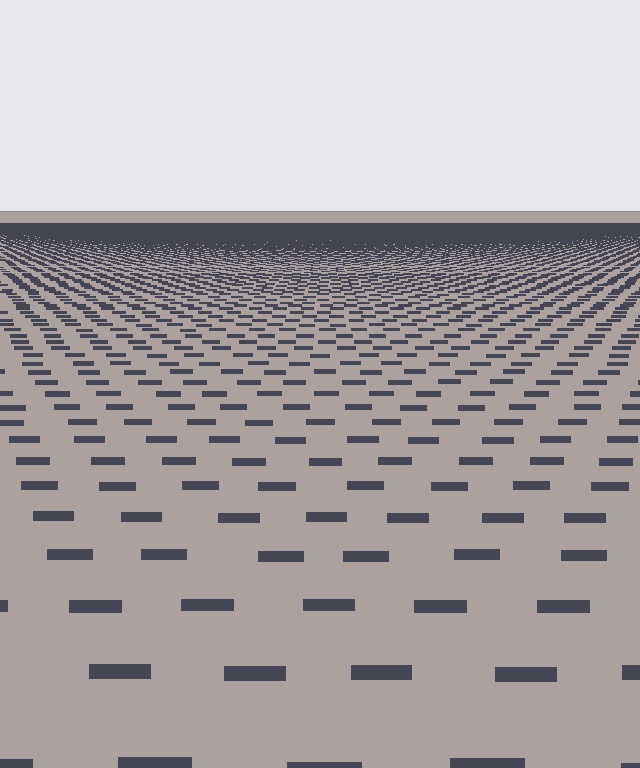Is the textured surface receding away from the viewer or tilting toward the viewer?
The surface is receding away from the viewer. Texture elements get smaller and denser toward the top.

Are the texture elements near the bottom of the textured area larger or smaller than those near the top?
Larger. Near the bottom, elements are closer to the viewer and appear at a bigger on-screen size.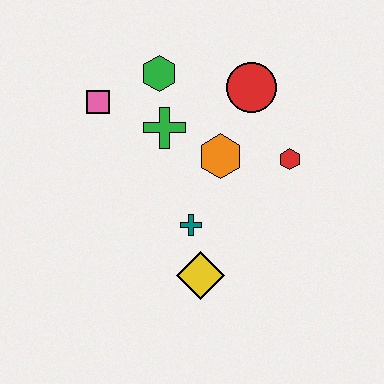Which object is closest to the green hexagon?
The green cross is closest to the green hexagon.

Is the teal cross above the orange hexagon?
No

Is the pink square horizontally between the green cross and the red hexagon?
No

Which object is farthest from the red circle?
The yellow diamond is farthest from the red circle.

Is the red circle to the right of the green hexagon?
Yes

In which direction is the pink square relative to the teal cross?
The pink square is above the teal cross.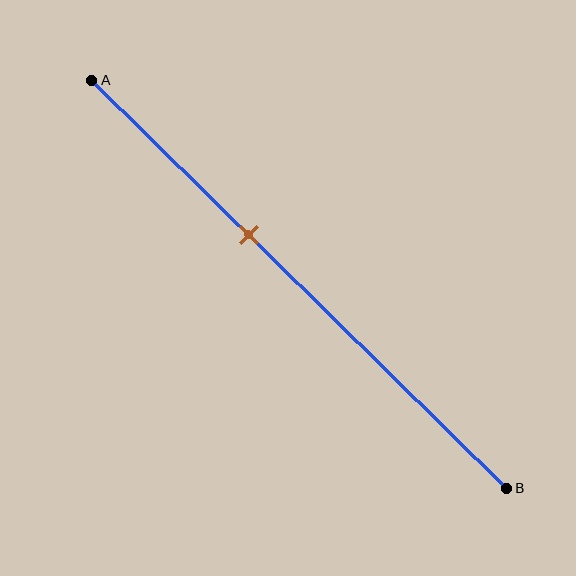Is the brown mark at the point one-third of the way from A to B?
No, the mark is at about 40% from A, not at the 33% one-third point.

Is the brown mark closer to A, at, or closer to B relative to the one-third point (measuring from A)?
The brown mark is closer to point B than the one-third point of segment AB.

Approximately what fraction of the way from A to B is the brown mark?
The brown mark is approximately 40% of the way from A to B.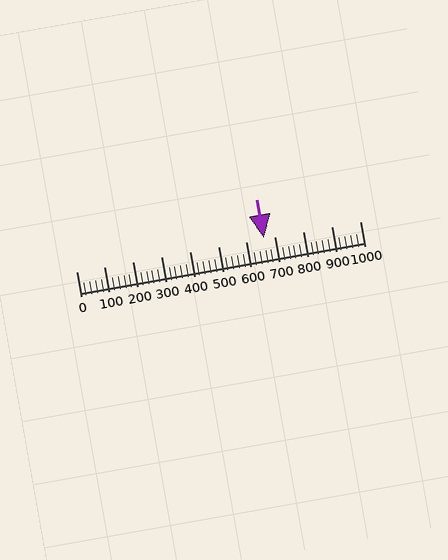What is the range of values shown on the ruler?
The ruler shows values from 0 to 1000.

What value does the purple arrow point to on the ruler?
The purple arrow points to approximately 660.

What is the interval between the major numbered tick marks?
The major tick marks are spaced 100 units apart.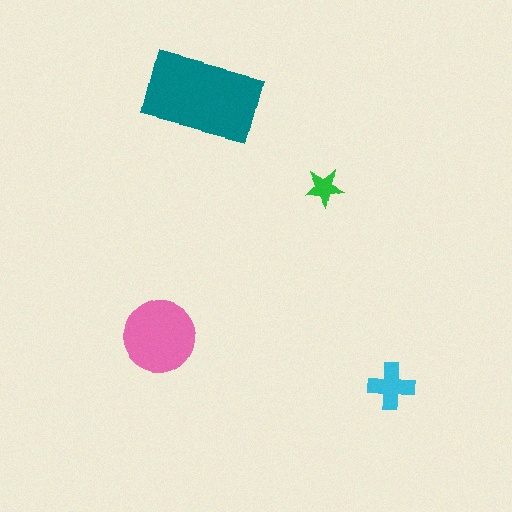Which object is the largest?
The teal rectangle.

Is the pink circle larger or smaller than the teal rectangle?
Smaller.